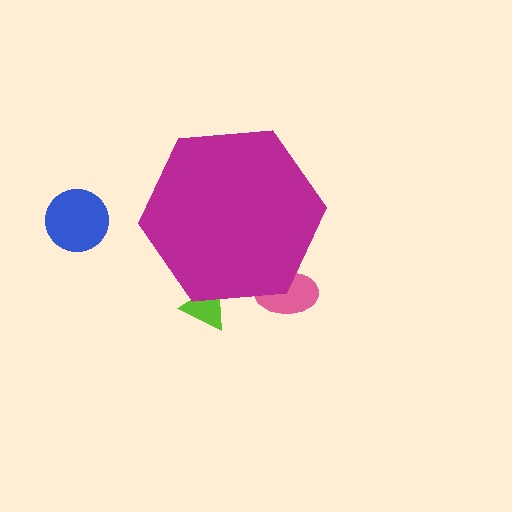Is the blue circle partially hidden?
No, the blue circle is fully visible.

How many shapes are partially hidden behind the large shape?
2 shapes are partially hidden.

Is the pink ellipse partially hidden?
Yes, the pink ellipse is partially hidden behind the magenta hexagon.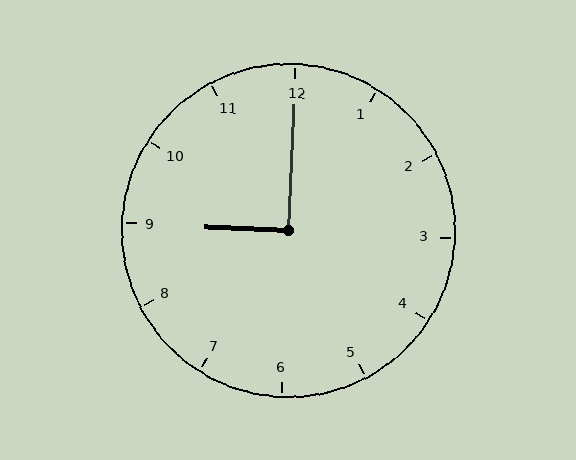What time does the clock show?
9:00.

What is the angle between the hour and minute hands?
Approximately 90 degrees.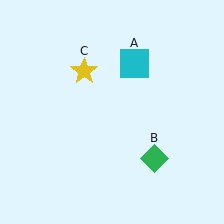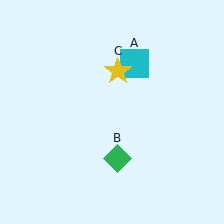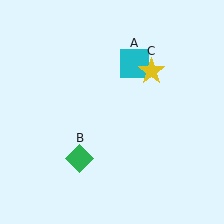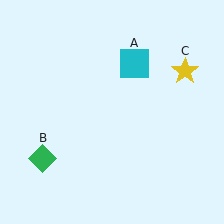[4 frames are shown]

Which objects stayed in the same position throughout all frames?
Cyan square (object A) remained stationary.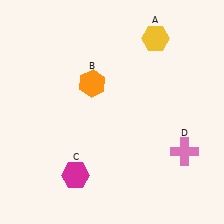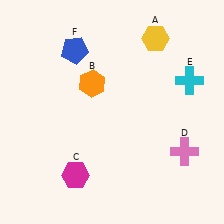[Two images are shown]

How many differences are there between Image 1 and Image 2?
There are 2 differences between the two images.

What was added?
A cyan cross (E), a blue pentagon (F) were added in Image 2.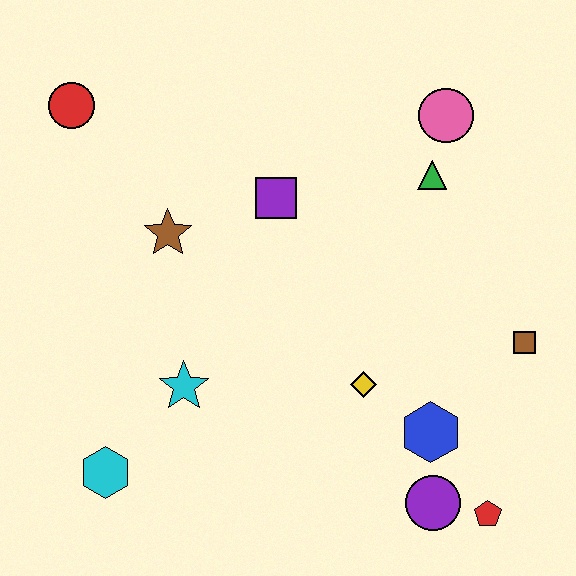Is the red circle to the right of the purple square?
No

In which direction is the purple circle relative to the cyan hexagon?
The purple circle is to the right of the cyan hexagon.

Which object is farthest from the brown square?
The red circle is farthest from the brown square.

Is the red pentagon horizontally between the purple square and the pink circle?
No